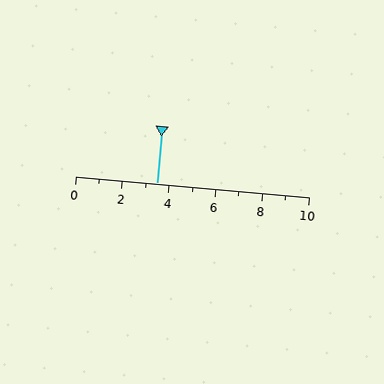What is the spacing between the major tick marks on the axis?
The major ticks are spaced 2 apart.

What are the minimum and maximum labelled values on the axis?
The axis runs from 0 to 10.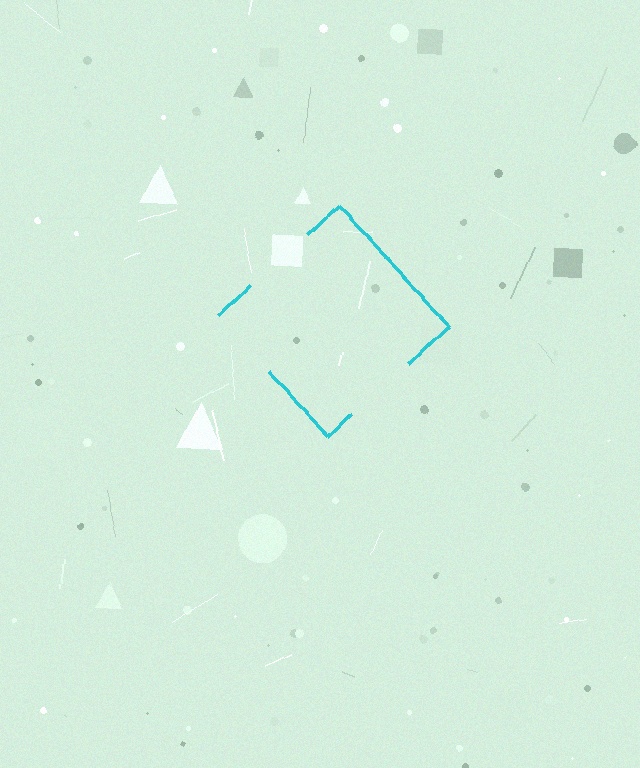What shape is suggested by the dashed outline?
The dashed outline suggests a diamond.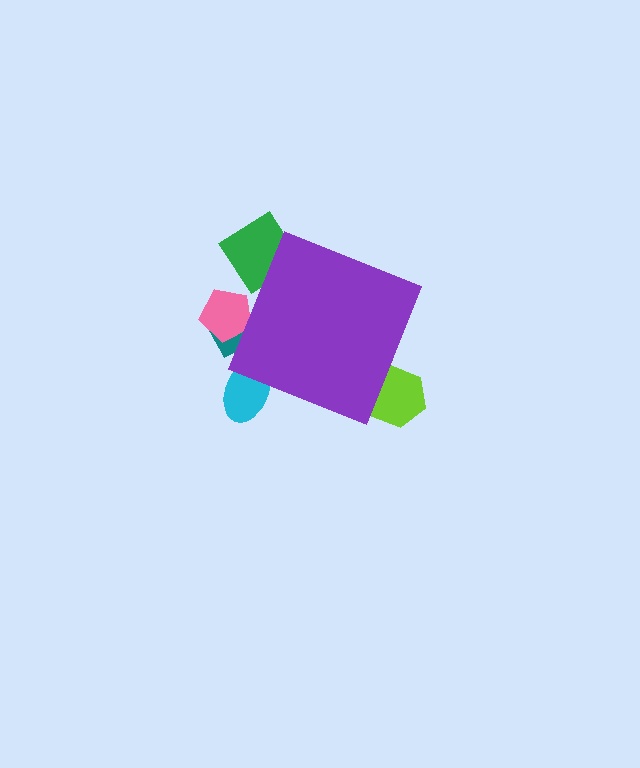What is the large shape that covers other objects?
A purple diamond.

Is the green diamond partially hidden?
Yes, the green diamond is partially hidden behind the purple diamond.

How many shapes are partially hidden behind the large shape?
5 shapes are partially hidden.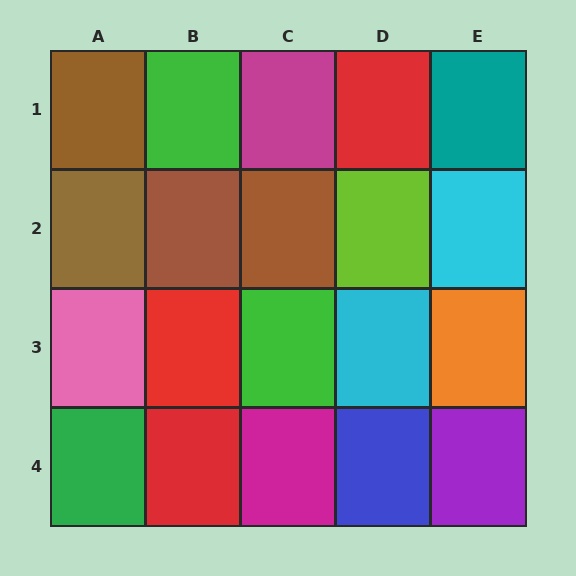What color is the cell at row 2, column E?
Cyan.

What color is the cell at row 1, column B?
Green.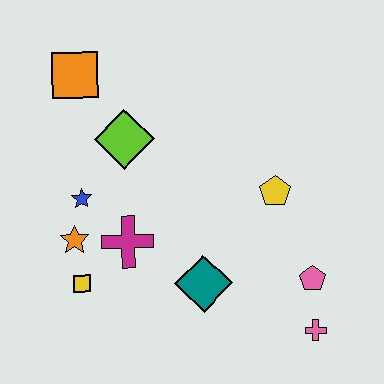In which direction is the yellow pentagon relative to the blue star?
The yellow pentagon is to the right of the blue star.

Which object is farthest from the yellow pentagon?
The orange square is farthest from the yellow pentagon.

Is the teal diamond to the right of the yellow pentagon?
No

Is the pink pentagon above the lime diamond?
No